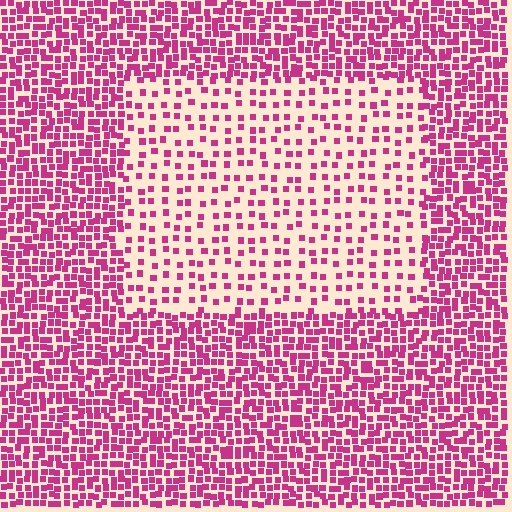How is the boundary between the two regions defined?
The boundary is defined by a change in element density (approximately 2.5x ratio). All elements are the same color, size, and shape.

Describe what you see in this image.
The image contains small magenta elements arranged at two different densities. A rectangle-shaped region is visible where the elements are less densely packed than the surrounding area.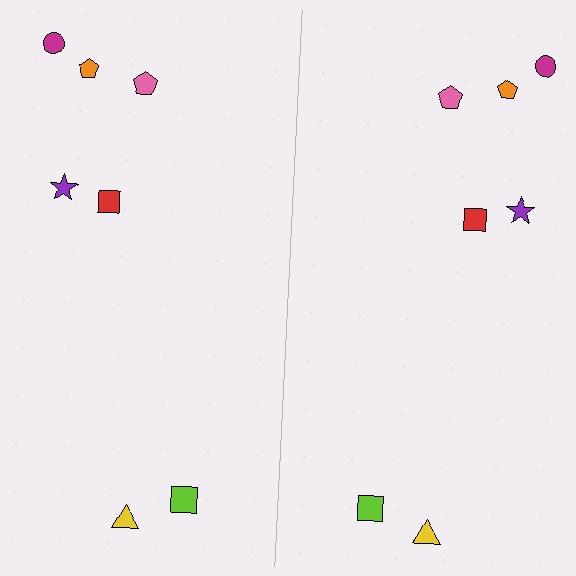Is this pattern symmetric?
Yes, this pattern has bilateral (reflection) symmetry.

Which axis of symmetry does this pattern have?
The pattern has a vertical axis of symmetry running through the center of the image.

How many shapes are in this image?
There are 14 shapes in this image.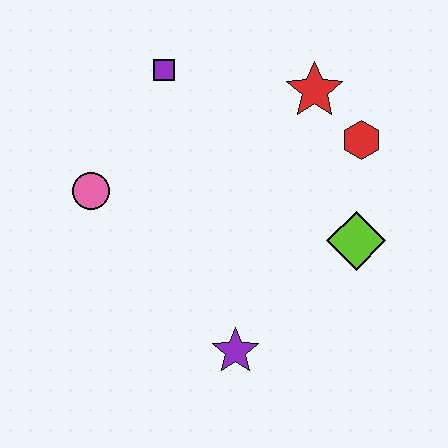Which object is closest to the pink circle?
The purple square is closest to the pink circle.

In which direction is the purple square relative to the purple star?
The purple square is above the purple star.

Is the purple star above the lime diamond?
No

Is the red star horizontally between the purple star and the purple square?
No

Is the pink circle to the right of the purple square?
No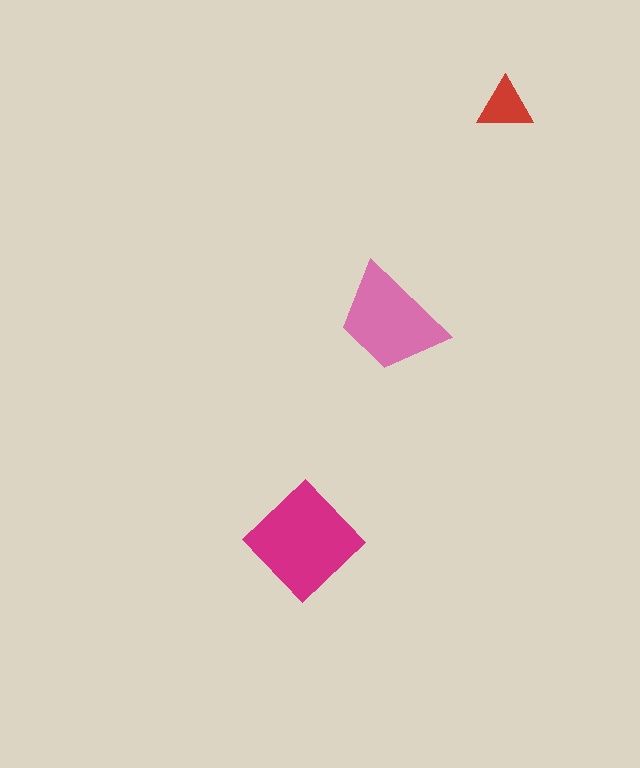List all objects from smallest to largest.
The red triangle, the pink trapezoid, the magenta diamond.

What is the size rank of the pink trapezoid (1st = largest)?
2nd.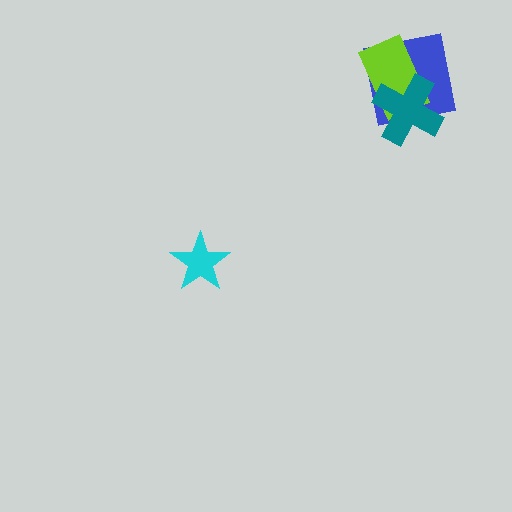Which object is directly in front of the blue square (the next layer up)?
The lime rectangle is directly in front of the blue square.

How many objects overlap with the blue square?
2 objects overlap with the blue square.